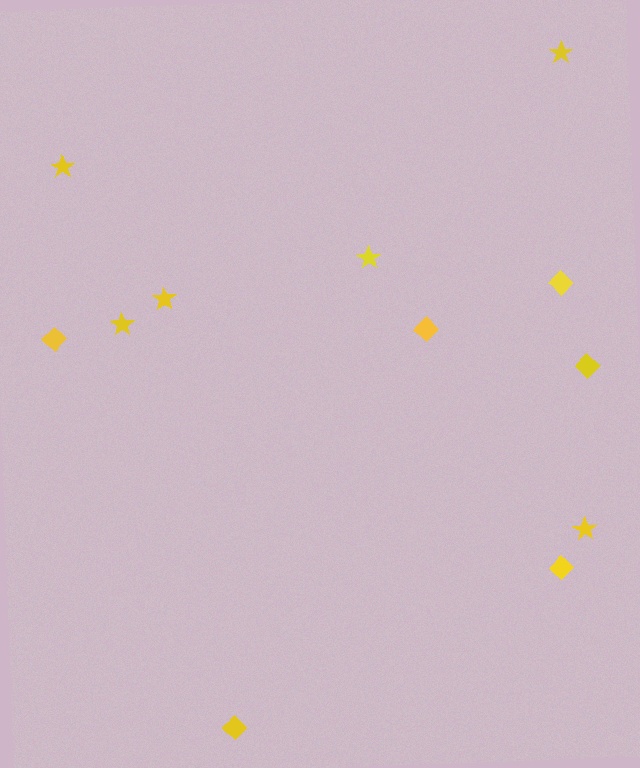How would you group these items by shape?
There are 2 groups: one group of stars (6) and one group of diamonds (6).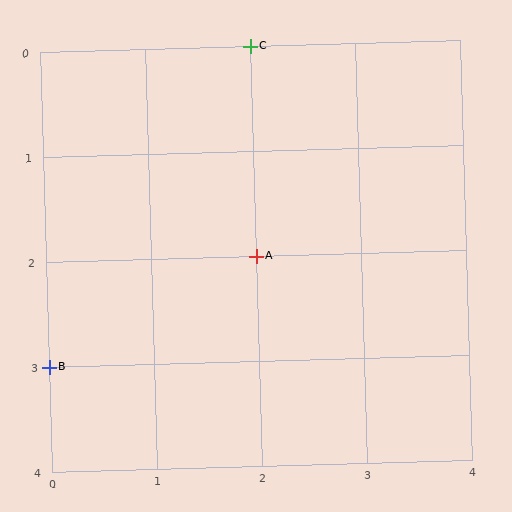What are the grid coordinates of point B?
Point B is at grid coordinates (0, 3).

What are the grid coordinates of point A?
Point A is at grid coordinates (2, 2).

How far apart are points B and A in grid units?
Points B and A are 2 columns and 1 row apart (about 2.2 grid units diagonally).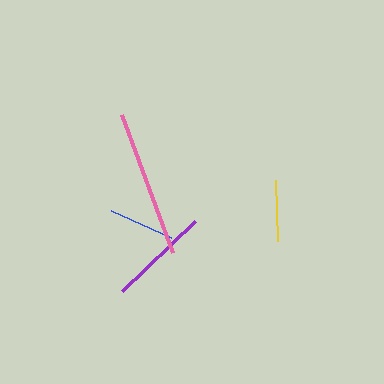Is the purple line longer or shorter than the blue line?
The purple line is longer than the blue line.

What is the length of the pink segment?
The pink segment is approximately 146 pixels long.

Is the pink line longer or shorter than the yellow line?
The pink line is longer than the yellow line.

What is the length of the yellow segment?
The yellow segment is approximately 61 pixels long.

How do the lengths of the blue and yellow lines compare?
The blue and yellow lines are approximately the same length.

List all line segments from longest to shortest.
From longest to shortest: pink, purple, blue, yellow.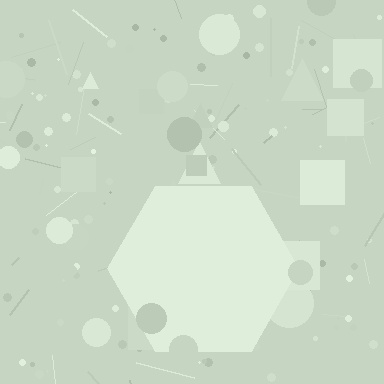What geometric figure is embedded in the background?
A hexagon is embedded in the background.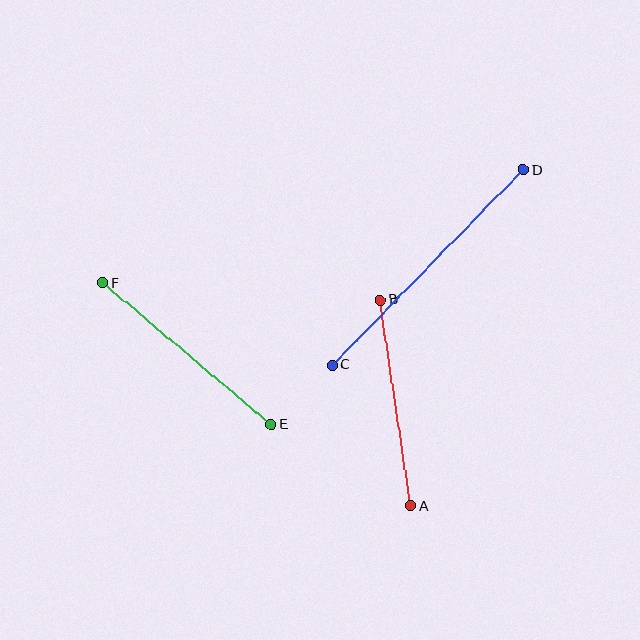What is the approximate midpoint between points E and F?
The midpoint is at approximately (187, 354) pixels.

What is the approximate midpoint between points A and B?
The midpoint is at approximately (396, 403) pixels.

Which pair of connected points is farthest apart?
Points C and D are farthest apart.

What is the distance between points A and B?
The distance is approximately 208 pixels.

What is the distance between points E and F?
The distance is approximately 220 pixels.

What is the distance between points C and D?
The distance is approximately 273 pixels.